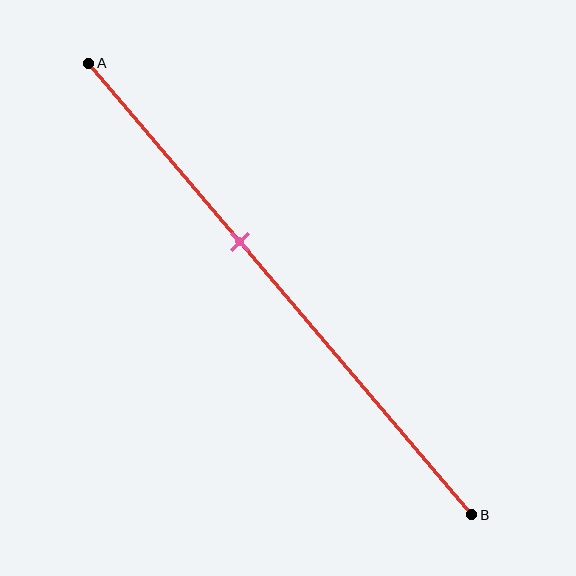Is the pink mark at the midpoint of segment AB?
No, the mark is at about 40% from A, not at the 50% midpoint.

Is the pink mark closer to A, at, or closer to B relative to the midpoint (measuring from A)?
The pink mark is closer to point A than the midpoint of segment AB.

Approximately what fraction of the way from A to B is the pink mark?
The pink mark is approximately 40% of the way from A to B.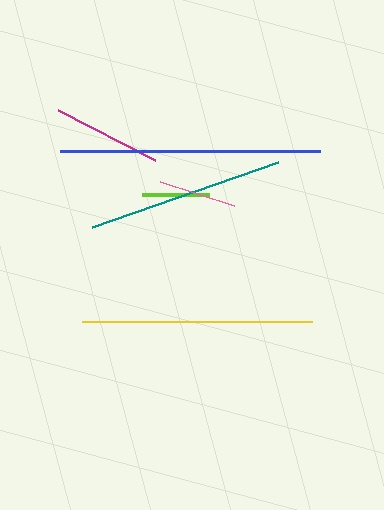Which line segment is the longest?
The blue line is the longest at approximately 260 pixels.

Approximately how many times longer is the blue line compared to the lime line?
The blue line is approximately 3.9 times the length of the lime line.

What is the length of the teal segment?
The teal segment is approximately 197 pixels long.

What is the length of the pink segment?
The pink segment is approximately 78 pixels long.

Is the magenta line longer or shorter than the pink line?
The magenta line is longer than the pink line.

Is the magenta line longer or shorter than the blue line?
The blue line is longer than the magenta line.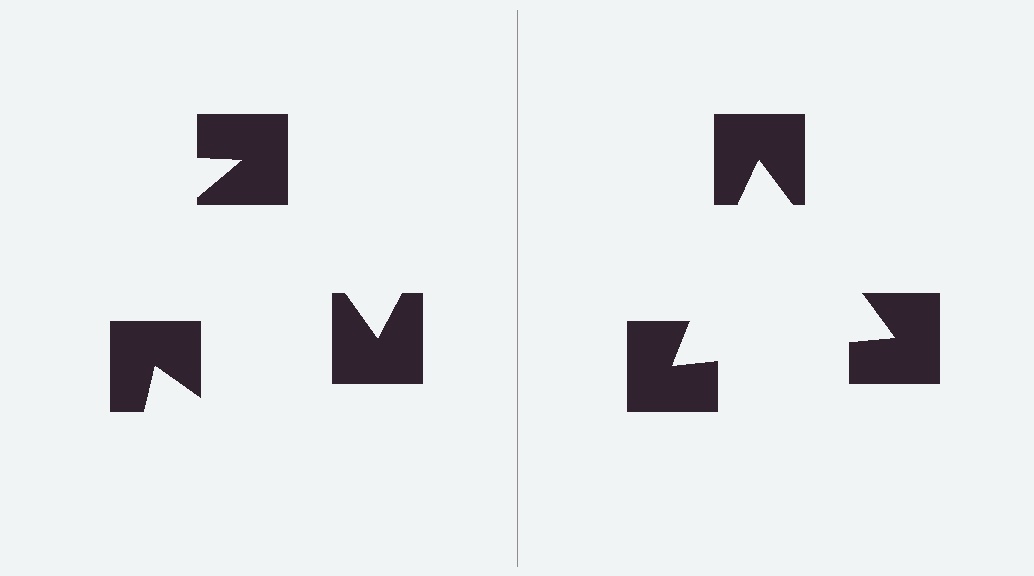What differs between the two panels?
The notched squares are positioned identically on both sides; only the wedge orientations differ. On the right they align to a triangle; on the left they are misaligned.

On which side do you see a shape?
An illusory triangle appears on the right side. On the left side the wedge cuts are rotated, so no coherent shape forms.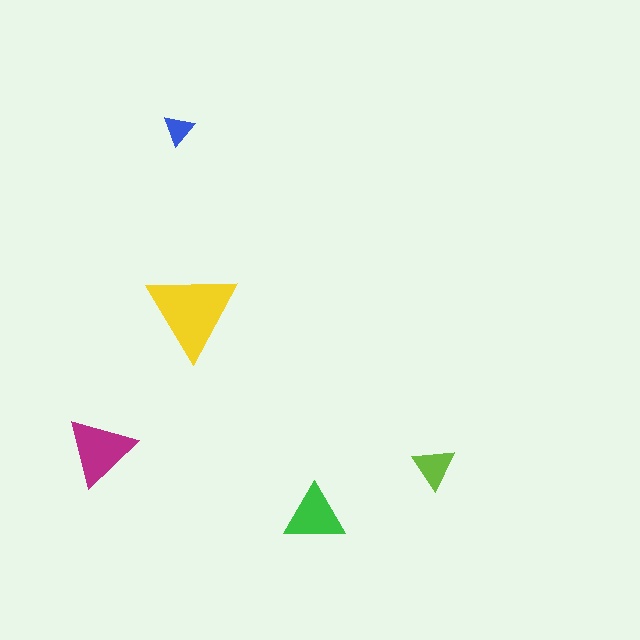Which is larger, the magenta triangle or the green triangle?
The magenta one.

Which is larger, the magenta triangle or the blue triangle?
The magenta one.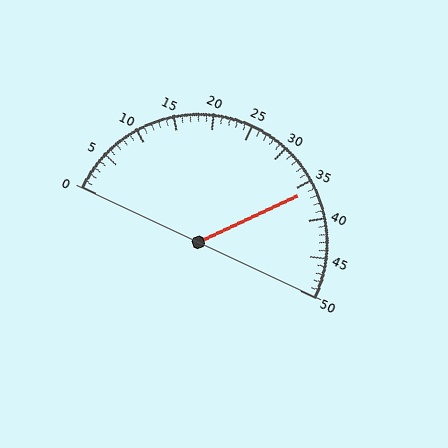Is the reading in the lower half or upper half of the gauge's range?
The reading is in the upper half of the range (0 to 50).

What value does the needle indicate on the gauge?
The needle indicates approximately 36.